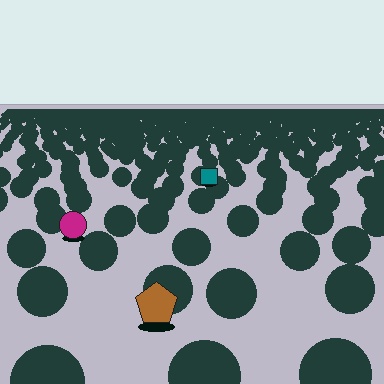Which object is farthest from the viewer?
The teal square is farthest from the viewer. It appears smaller and the ground texture around it is denser.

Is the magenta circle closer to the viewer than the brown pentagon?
No. The brown pentagon is closer — you can tell from the texture gradient: the ground texture is coarser near it.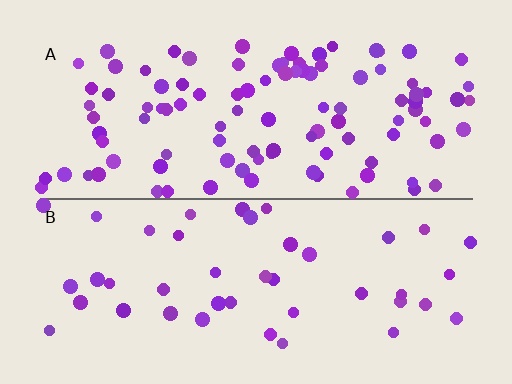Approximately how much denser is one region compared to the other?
Approximately 2.3× — region A over region B.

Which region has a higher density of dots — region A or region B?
A (the top).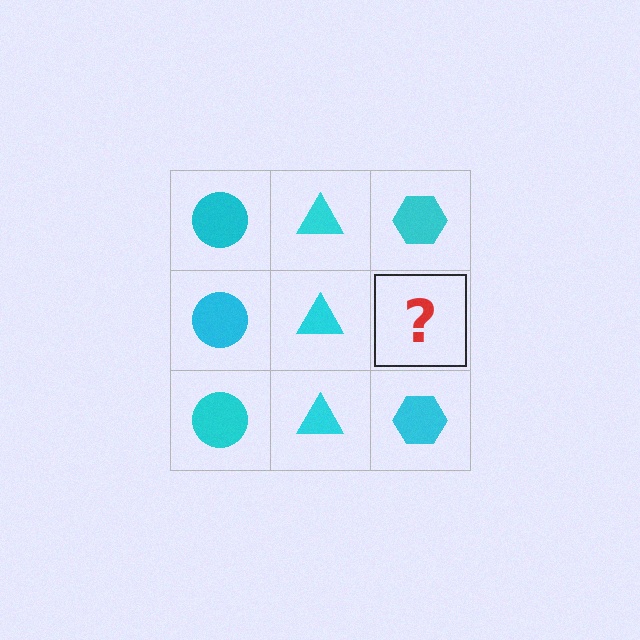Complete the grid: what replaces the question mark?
The question mark should be replaced with a cyan hexagon.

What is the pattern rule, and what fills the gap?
The rule is that each column has a consistent shape. The gap should be filled with a cyan hexagon.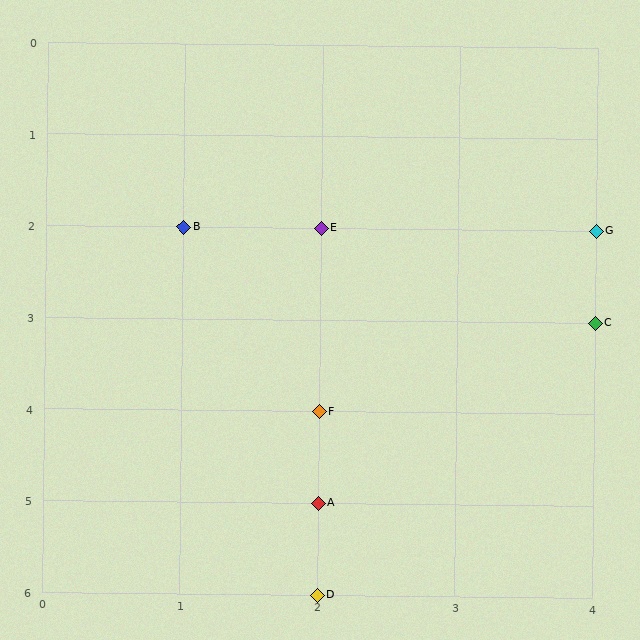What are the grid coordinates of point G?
Point G is at grid coordinates (4, 2).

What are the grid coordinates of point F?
Point F is at grid coordinates (2, 4).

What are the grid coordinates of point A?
Point A is at grid coordinates (2, 5).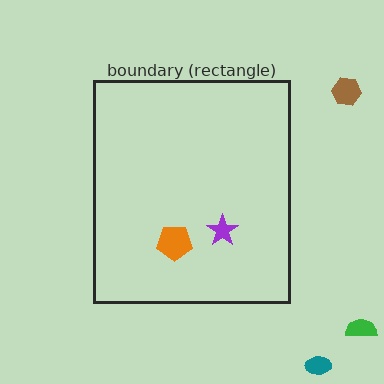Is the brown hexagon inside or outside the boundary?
Outside.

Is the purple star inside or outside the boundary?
Inside.